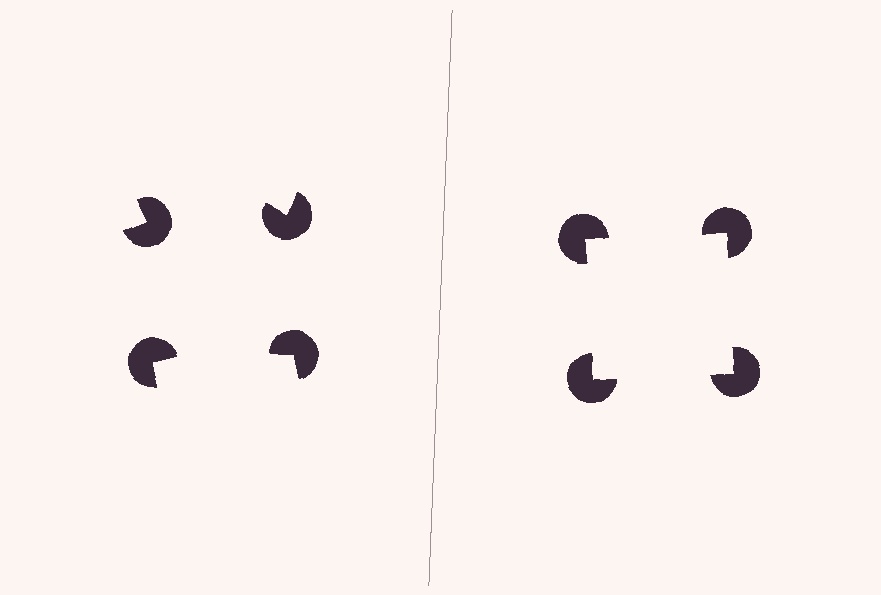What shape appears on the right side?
An illusory square.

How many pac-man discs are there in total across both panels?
8 — 4 on each side.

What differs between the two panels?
The pac-man discs are positioned identically on both sides; only the wedge orientations differ. On the right they align to a square; on the left they are misaligned.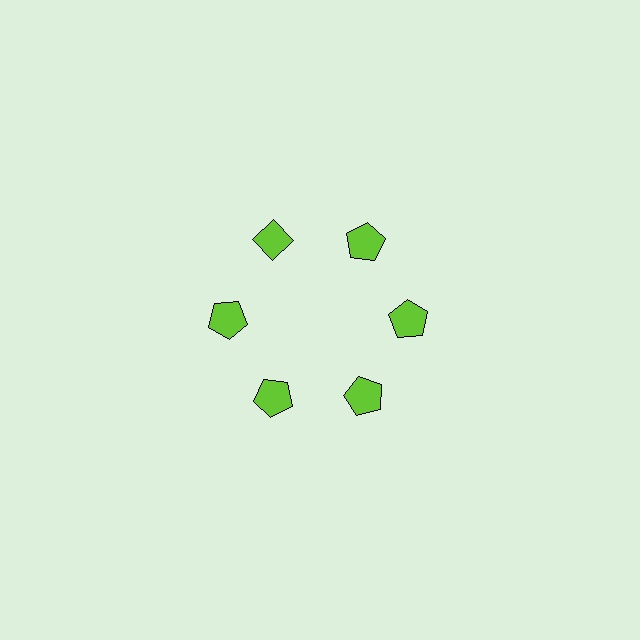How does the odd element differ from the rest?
It has a different shape: diamond instead of pentagon.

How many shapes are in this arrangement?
There are 6 shapes arranged in a ring pattern.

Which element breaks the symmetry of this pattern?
The lime diamond at roughly the 11 o'clock position breaks the symmetry. All other shapes are lime pentagons.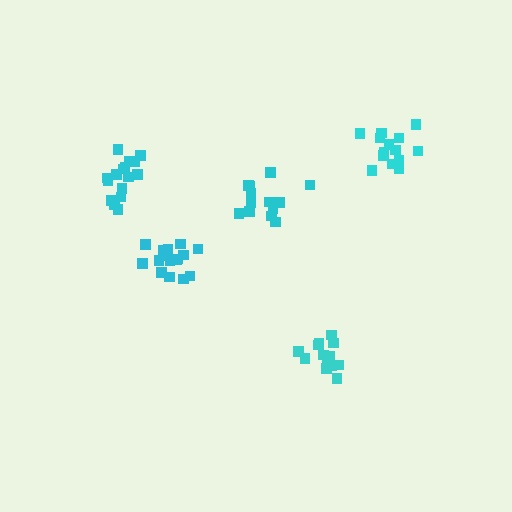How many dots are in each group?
Group 1: 14 dots, Group 2: 17 dots, Group 3: 13 dots, Group 4: 17 dots, Group 5: 14 dots (75 total).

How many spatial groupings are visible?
There are 5 spatial groupings.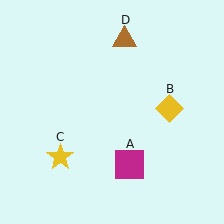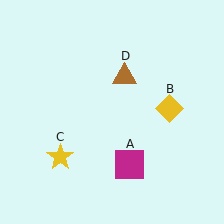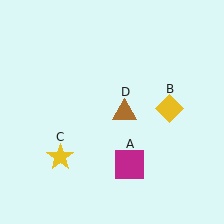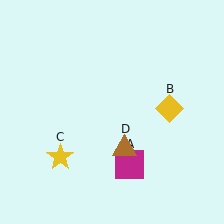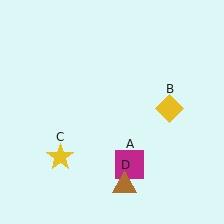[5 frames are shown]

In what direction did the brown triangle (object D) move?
The brown triangle (object D) moved down.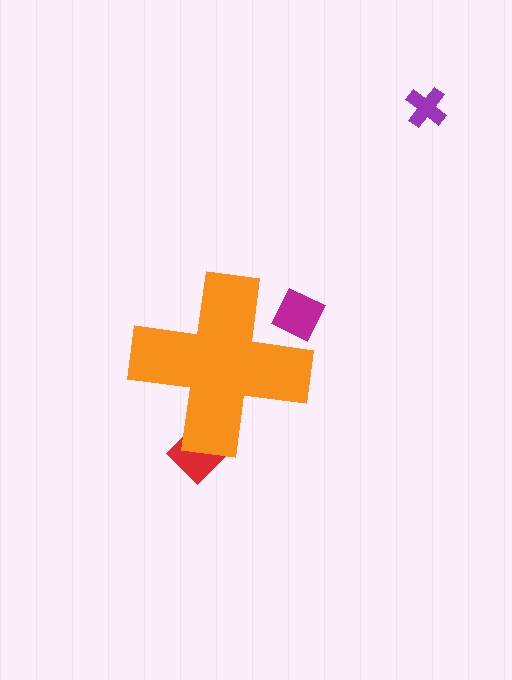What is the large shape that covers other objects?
An orange cross.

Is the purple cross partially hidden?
No, the purple cross is fully visible.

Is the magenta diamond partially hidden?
Yes, the magenta diamond is partially hidden behind the orange cross.